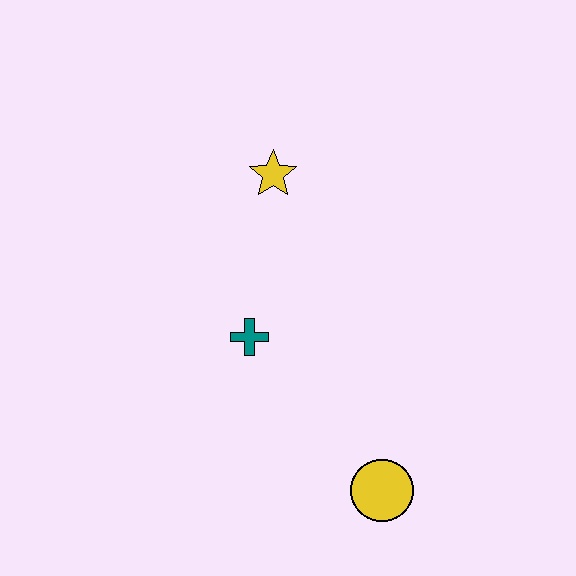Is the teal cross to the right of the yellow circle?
No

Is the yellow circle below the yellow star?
Yes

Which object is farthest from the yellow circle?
The yellow star is farthest from the yellow circle.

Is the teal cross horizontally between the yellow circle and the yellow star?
No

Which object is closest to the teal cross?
The yellow star is closest to the teal cross.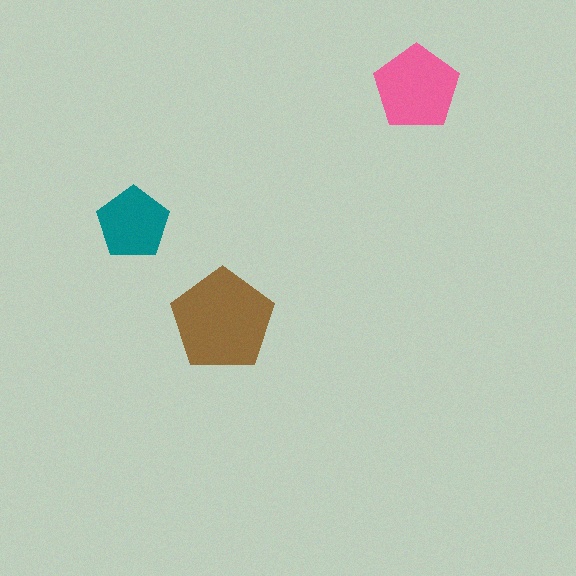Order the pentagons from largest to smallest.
the brown one, the pink one, the teal one.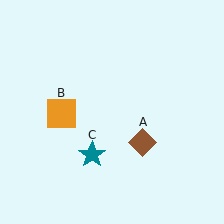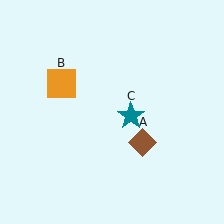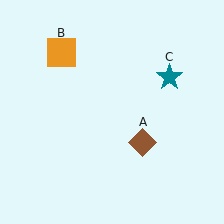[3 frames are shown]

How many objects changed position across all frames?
2 objects changed position: orange square (object B), teal star (object C).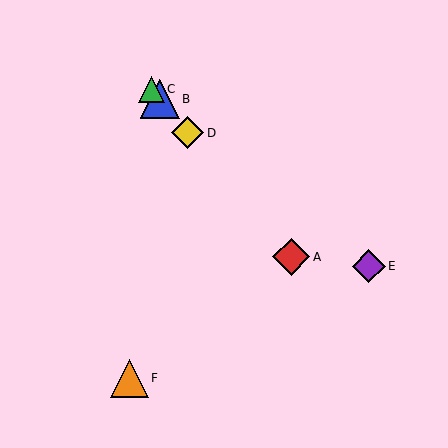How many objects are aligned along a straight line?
4 objects (A, B, C, D) are aligned along a straight line.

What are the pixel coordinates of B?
Object B is at (160, 99).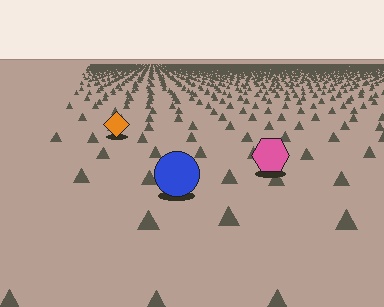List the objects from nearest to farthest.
From nearest to farthest: the blue circle, the pink hexagon, the orange diamond.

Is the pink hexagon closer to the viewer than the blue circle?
No. The blue circle is closer — you can tell from the texture gradient: the ground texture is coarser near it.